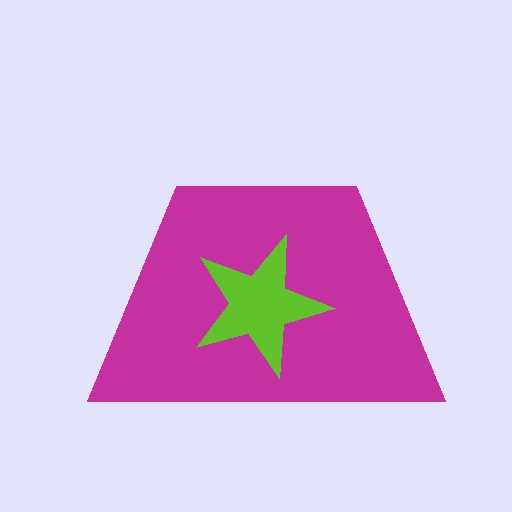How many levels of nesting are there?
2.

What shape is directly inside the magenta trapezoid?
The lime star.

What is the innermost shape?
The lime star.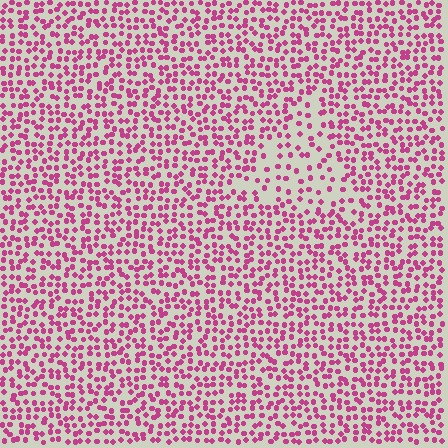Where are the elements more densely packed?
The elements are more densely packed outside the triangle boundary.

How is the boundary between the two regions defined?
The boundary is defined by a change in element density (approximately 1.9x ratio). All elements are the same color, size, and shape.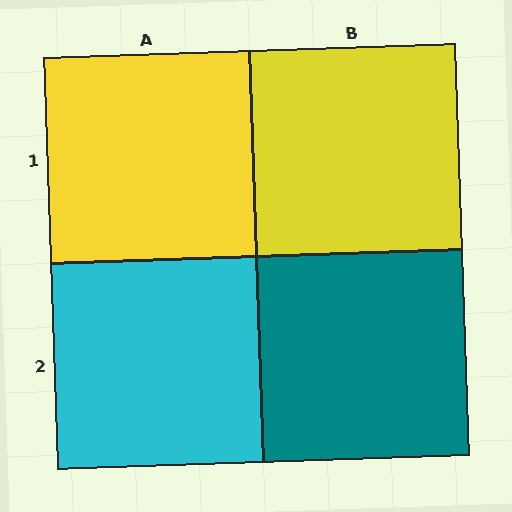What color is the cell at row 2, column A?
Cyan.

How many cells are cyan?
1 cell is cyan.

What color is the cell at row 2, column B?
Teal.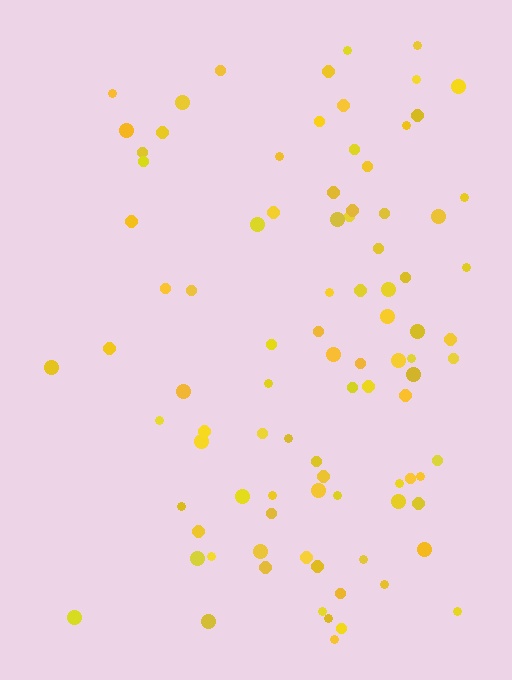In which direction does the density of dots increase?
From left to right, with the right side densest.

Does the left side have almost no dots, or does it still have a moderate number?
Still a moderate number, just noticeably fewer than the right.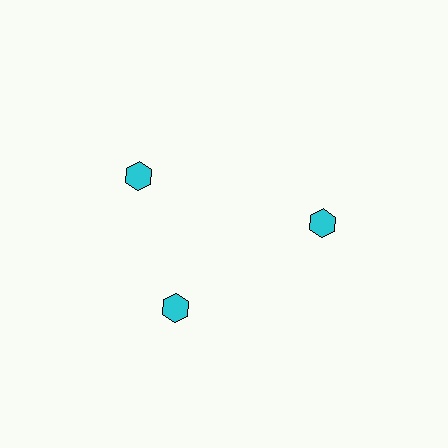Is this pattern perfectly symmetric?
No. The 3 cyan hexagons are arranged in a ring, but one element near the 11 o'clock position is rotated out of alignment along the ring, breaking the 3-fold rotational symmetry.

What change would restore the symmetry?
The symmetry would be restored by rotating it back into even spacing with its neighbors so that all 3 hexagons sit at equal angles and equal distance from the center.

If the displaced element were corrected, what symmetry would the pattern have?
It would have 3-fold rotational symmetry — the pattern would map onto itself every 120 degrees.